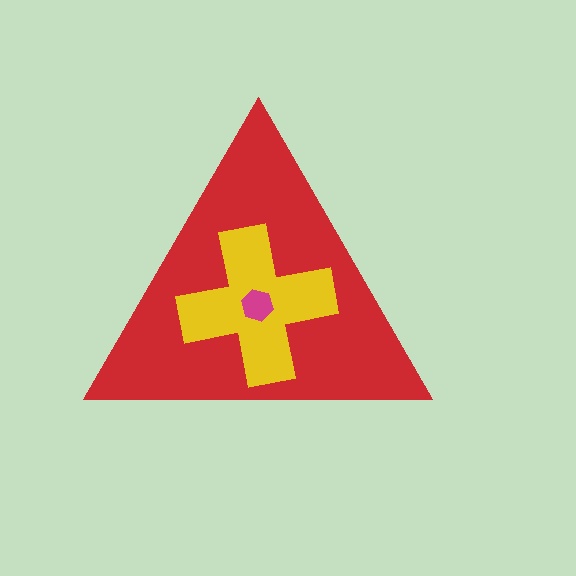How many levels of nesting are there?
3.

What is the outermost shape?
The red triangle.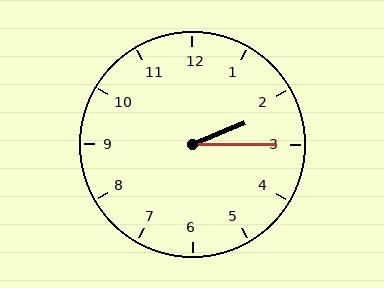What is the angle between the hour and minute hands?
Approximately 22 degrees.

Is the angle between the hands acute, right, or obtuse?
It is acute.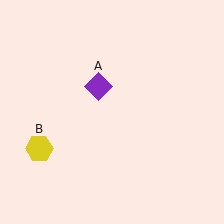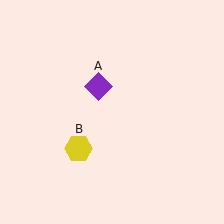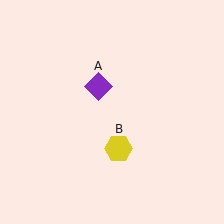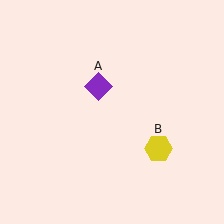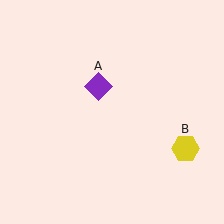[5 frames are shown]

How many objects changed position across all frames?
1 object changed position: yellow hexagon (object B).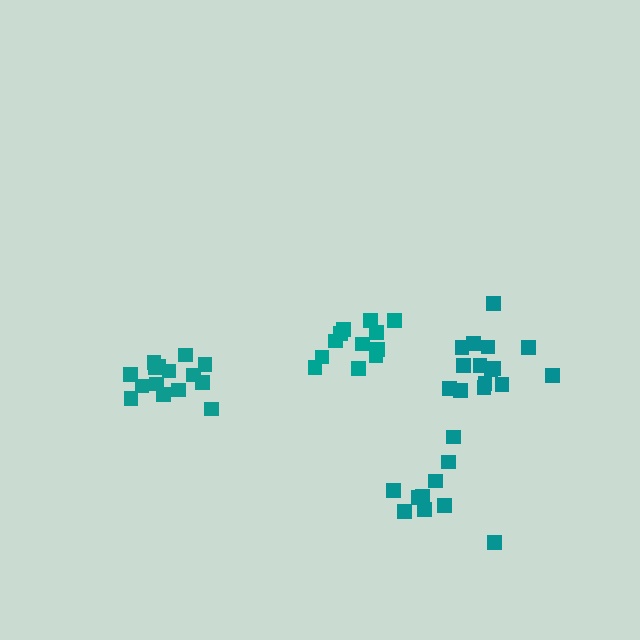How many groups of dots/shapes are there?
There are 4 groups.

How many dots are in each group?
Group 1: 15 dots, Group 2: 12 dots, Group 3: 15 dots, Group 4: 10 dots (52 total).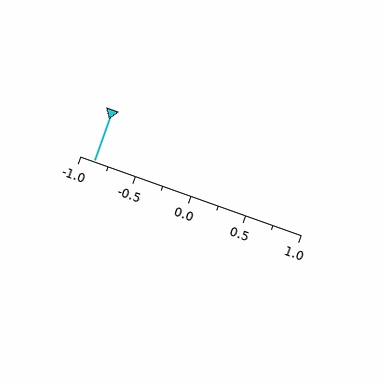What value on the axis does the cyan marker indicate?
The marker indicates approximately -0.88.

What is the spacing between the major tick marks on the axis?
The major ticks are spaced 0.5 apart.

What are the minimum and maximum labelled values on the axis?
The axis runs from -1.0 to 1.0.